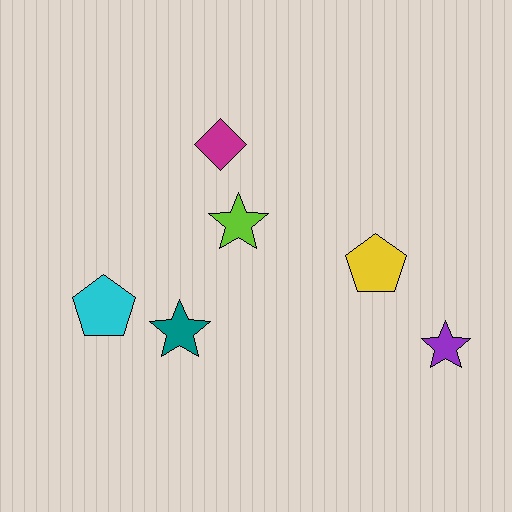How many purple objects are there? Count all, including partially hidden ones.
There is 1 purple object.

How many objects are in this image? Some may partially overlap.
There are 6 objects.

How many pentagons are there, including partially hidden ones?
There are 2 pentagons.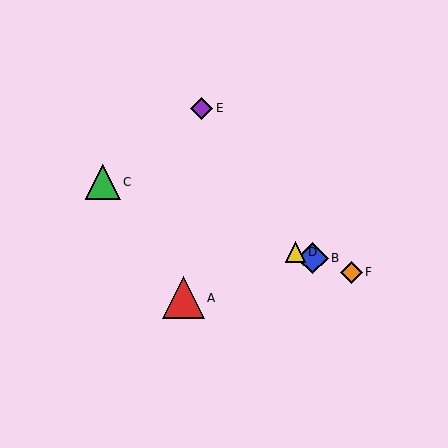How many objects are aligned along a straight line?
4 objects (B, C, D, F) are aligned along a straight line.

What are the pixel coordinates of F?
Object F is at (351, 272).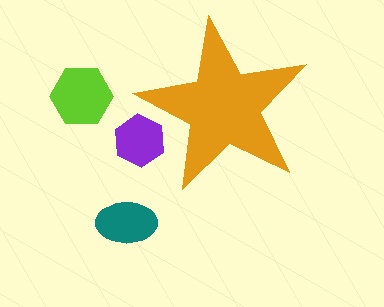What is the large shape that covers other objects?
An orange star.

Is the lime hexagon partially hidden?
No, the lime hexagon is fully visible.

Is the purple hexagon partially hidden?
Yes, the purple hexagon is partially hidden behind the orange star.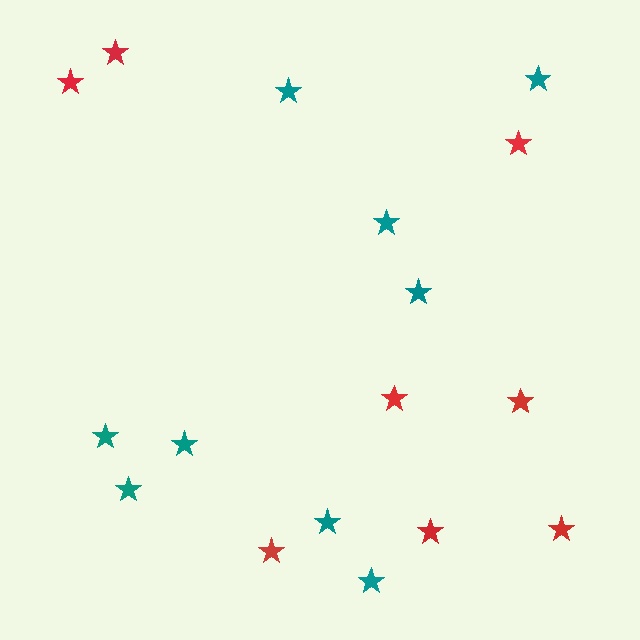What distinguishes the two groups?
There are 2 groups: one group of red stars (8) and one group of teal stars (9).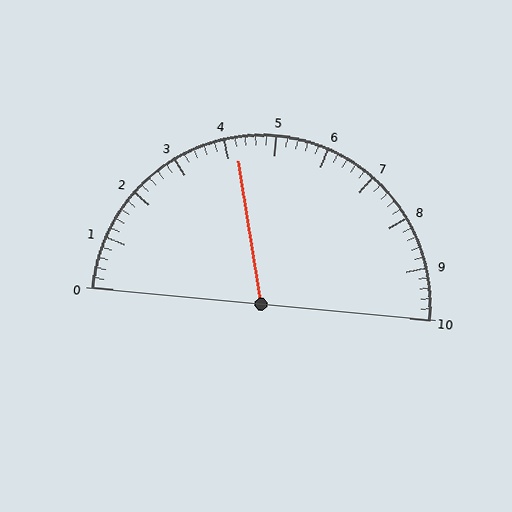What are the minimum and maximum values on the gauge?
The gauge ranges from 0 to 10.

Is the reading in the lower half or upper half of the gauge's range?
The reading is in the lower half of the range (0 to 10).